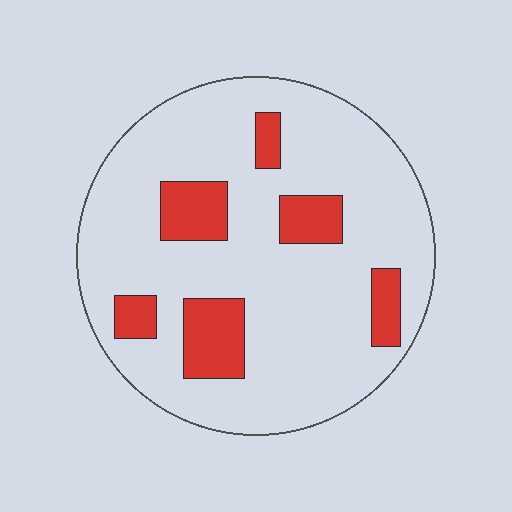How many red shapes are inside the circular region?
6.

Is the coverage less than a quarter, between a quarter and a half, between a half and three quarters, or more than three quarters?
Less than a quarter.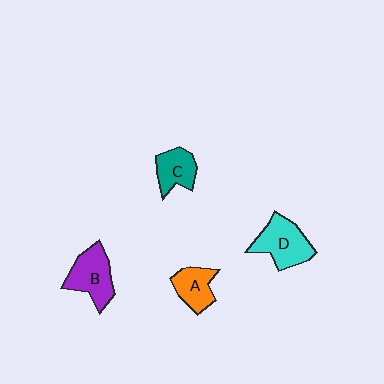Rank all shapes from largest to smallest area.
From largest to smallest: D (cyan), B (purple), C (teal), A (orange).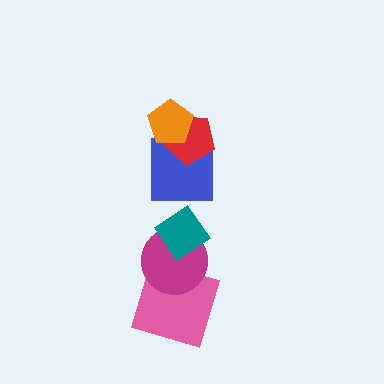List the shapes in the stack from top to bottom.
From top to bottom: the orange pentagon, the red pentagon, the blue square, the teal diamond, the magenta circle, the pink square.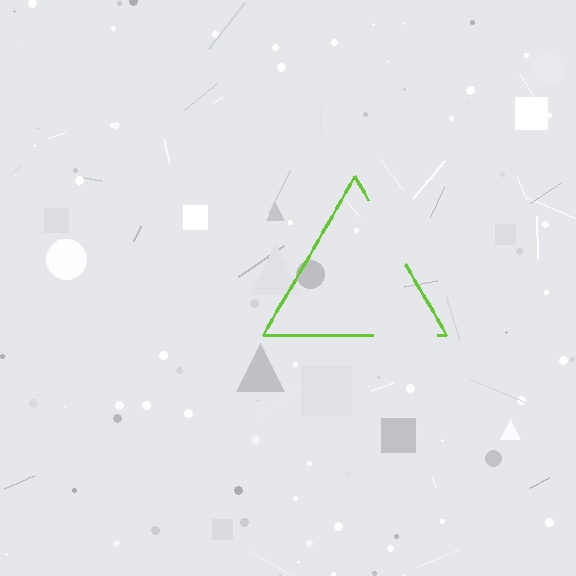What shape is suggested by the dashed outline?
The dashed outline suggests a triangle.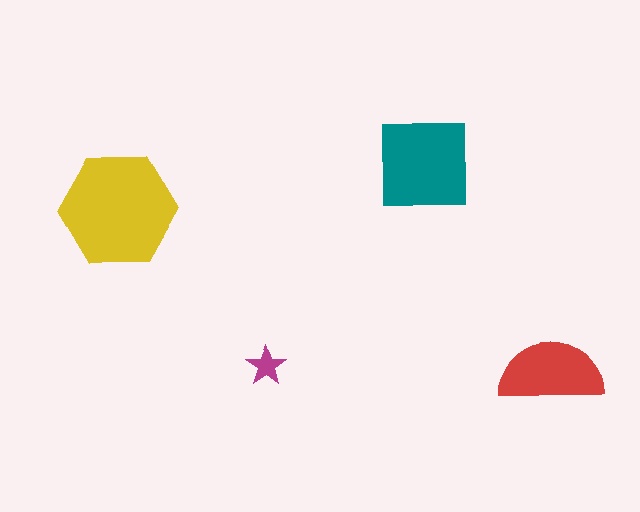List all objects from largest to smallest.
The yellow hexagon, the teal square, the red semicircle, the magenta star.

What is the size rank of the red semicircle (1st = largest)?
3rd.